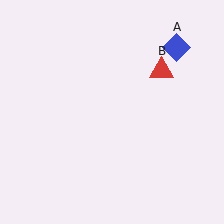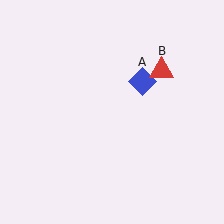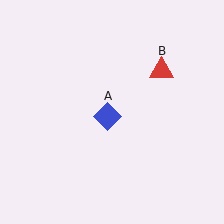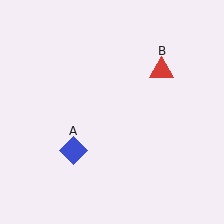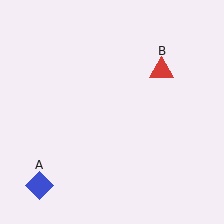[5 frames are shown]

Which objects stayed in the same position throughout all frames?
Red triangle (object B) remained stationary.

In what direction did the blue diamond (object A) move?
The blue diamond (object A) moved down and to the left.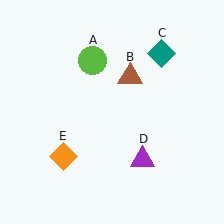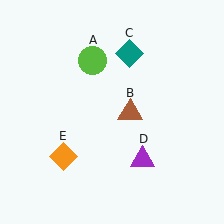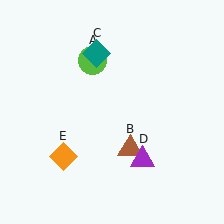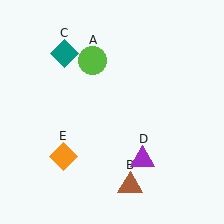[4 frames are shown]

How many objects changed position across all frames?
2 objects changed position: brown triangle (object B), teal diamond (object C).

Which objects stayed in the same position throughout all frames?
Lime circle (object A) and purple triangle (object D) and orange diamond (object E) remained stationary.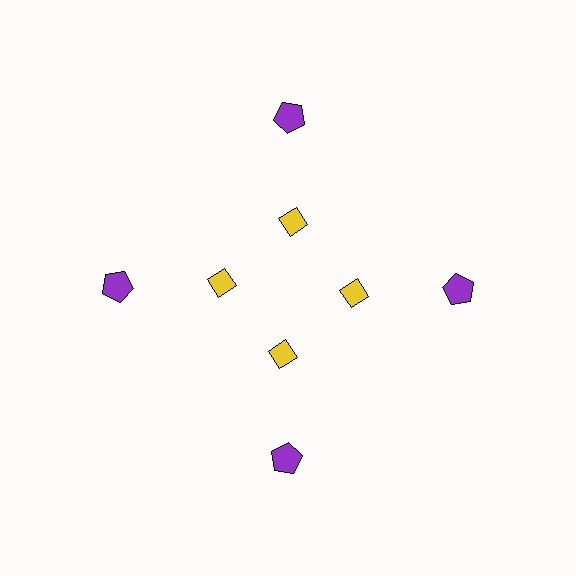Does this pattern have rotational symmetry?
Yes, this pattern has 4-fold rotational symmetry. It looks the same after rotating 90 degrees around the center.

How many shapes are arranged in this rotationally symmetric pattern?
There are 8 shapes, arranged in 4 groups of 2.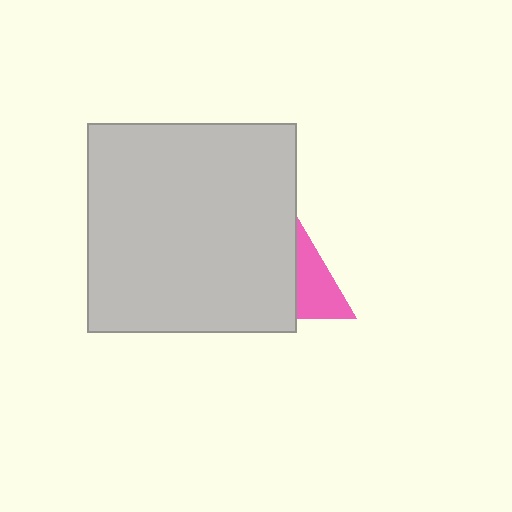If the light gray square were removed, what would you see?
You would see the complete pink triangle.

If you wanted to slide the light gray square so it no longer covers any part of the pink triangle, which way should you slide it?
Slide it left — that is the most direct way to separate the two shapes.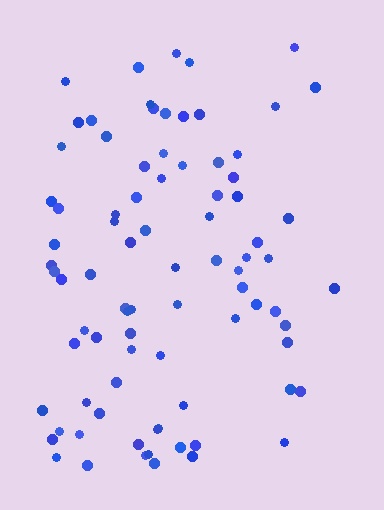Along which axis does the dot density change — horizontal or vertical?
Horizontal.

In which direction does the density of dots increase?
From right to left, with the left side densest.